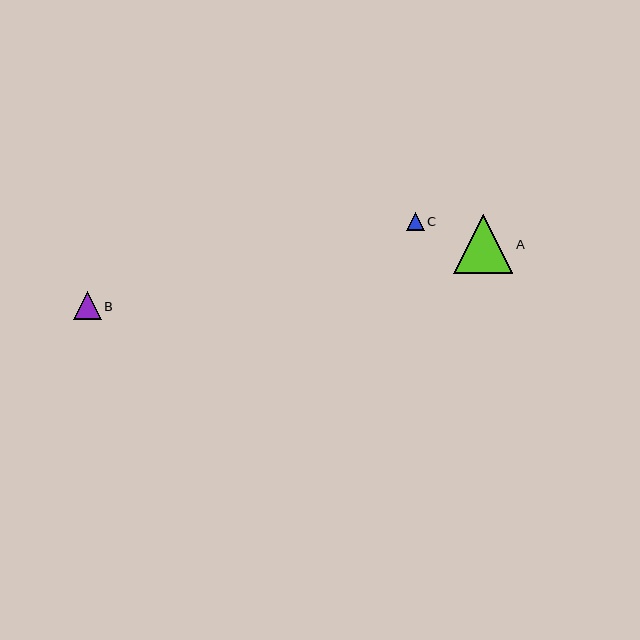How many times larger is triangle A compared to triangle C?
Triangle A is approximately 3.3 times the size of triangle C.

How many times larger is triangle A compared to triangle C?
Triangle A is approximately 3.3 times the size of triangle C.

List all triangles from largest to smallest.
From largest to smallest: A, B, C.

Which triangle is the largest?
Triangle A is the largest with a size of approximately 59 pixels.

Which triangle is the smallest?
Triangle C is the smallest with a size of approximately 18 pixels.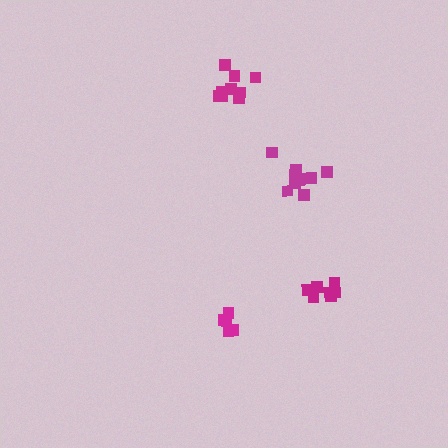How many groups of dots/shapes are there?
There are 4 groups.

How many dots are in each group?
Group 1: 9 dots, Group 2: 7 dots, Group 3: 11 dots, Group 4: 5 dots (32 total).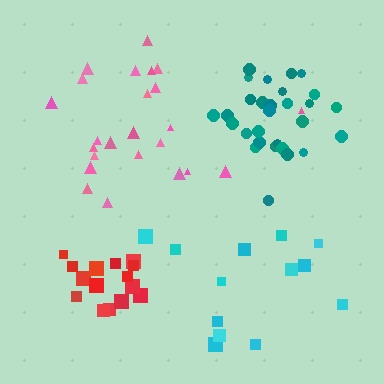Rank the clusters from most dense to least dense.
teal, red, pink, cyan.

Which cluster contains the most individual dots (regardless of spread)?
Teal (30).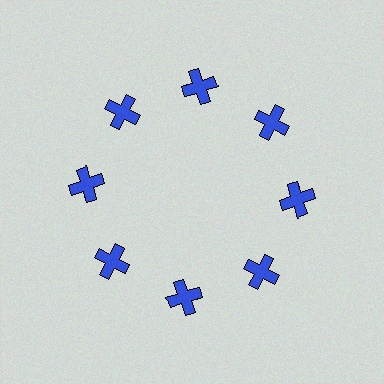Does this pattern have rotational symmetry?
Yes, this pattern has 8-fold rotational symmetry. It looks the same after rotating 45 degrees around the center.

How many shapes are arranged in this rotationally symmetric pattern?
There are 8 shapes, arranged in 8 groups of 1.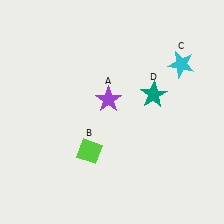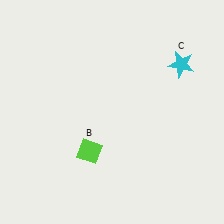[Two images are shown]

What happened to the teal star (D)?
The teal star (D) was removed in Image 2. It was in the top-right area of Image 1.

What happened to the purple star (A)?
The purple star (A) was removed in Image 2. It was in the top-left area of Image 1.